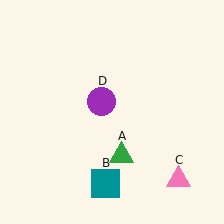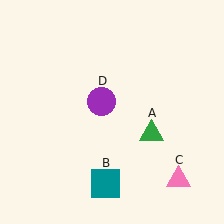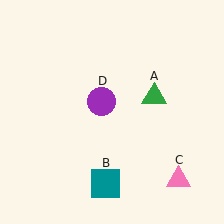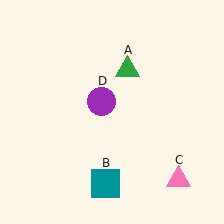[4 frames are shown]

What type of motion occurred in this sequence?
The green triangle (object A) rotated counterclockwise around the center of the scene.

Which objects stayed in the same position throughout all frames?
Teal square (object B) and pink triangle (object C) and purple circle (object D) remained stationary.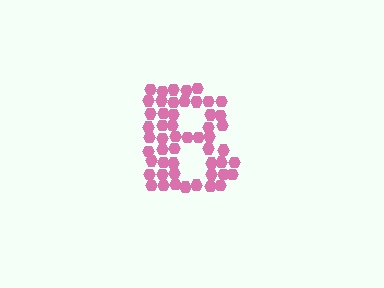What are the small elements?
The small elements are hexagons.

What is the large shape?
The large shape is the letter B.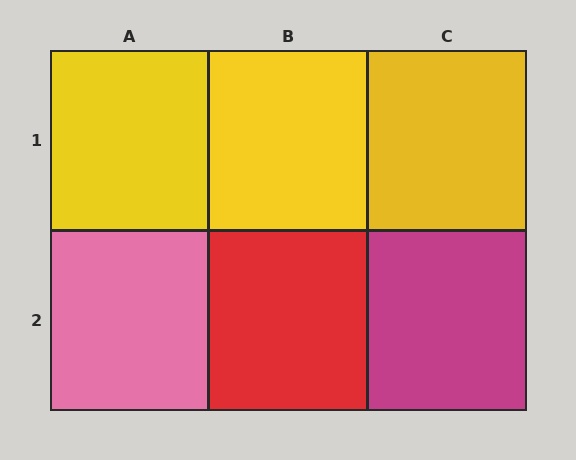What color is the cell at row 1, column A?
Yellow.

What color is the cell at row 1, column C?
Yellow.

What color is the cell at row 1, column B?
Yellow.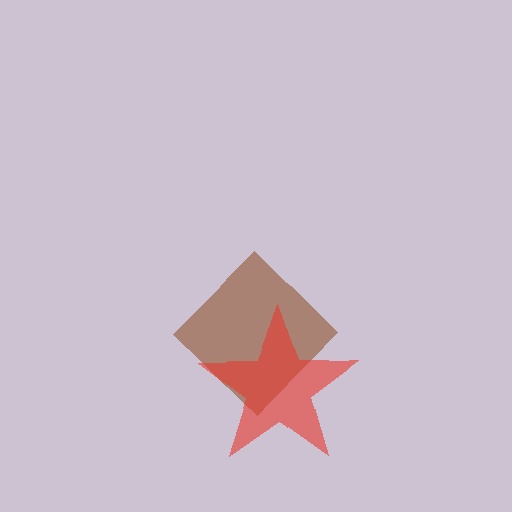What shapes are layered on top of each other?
The layered shapes are: a brown diamond, a red star.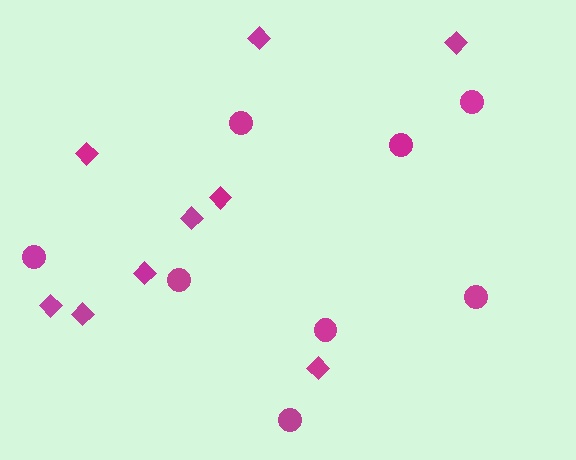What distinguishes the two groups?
There are 2 groups: one group of diamonds (9) and one group of circles (8).